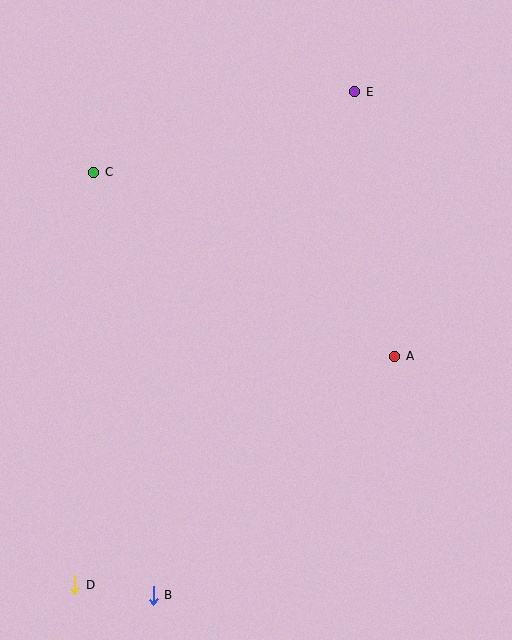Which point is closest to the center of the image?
Point A at (395, 356) is closest to the center.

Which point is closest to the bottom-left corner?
Point D is closest to the bottom-left corner.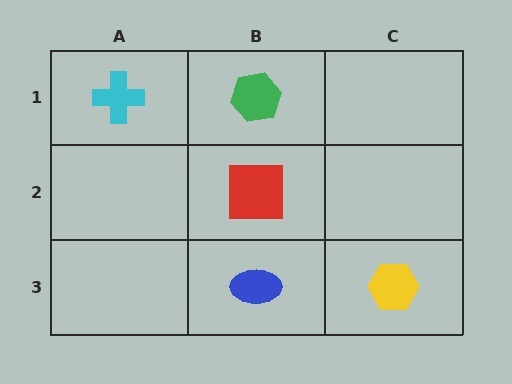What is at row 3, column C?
A yellow hexagon.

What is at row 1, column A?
A cyan cross.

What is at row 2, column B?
A red square.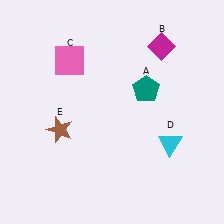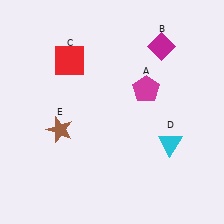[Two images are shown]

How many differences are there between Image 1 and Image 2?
There are 2 differences between the two images.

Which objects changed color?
A changed from teal to magenta. C changed from pink to red.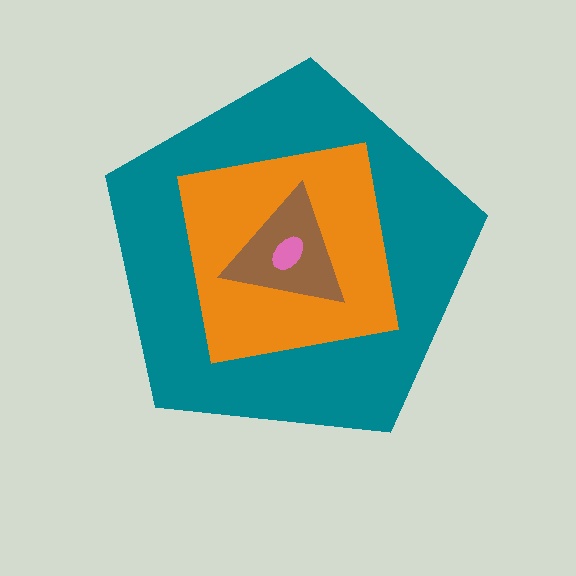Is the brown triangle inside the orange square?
Yes.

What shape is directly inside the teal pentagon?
The orange square.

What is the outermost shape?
The teal pentagon.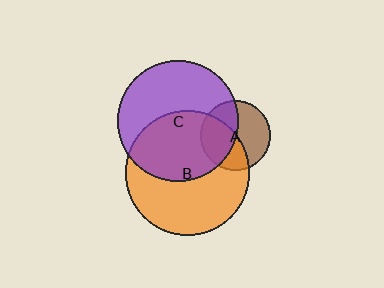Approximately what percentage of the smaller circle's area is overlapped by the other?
Approximately 45%.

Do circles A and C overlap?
Yes.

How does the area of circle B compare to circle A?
Approximately 3.2 times.